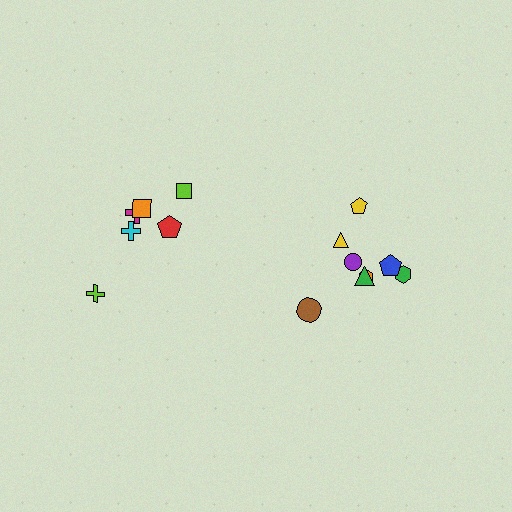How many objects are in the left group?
There are 6 objects.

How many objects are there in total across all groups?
There are 14 objects.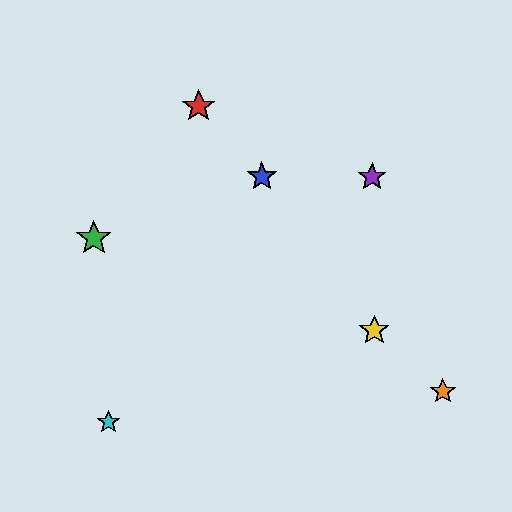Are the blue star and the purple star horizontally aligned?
Yes, both are at y≈177.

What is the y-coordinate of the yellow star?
The yellow star is at y≈330.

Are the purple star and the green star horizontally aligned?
No, the purple star is at y≈177 and the green star is at y≈238.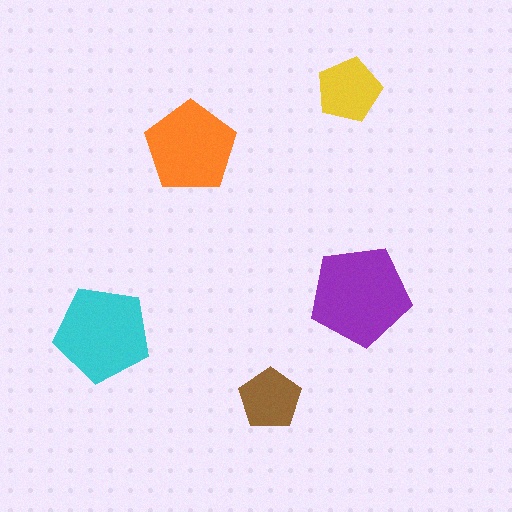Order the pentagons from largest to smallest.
the purple one, the cyan one, the orange one, the yellow one, the brown one.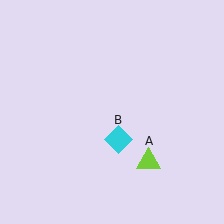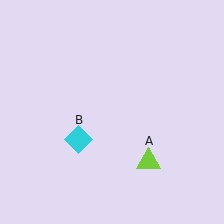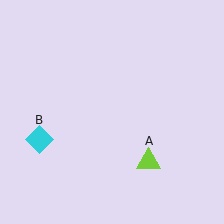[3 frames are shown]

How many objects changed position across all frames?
1 object changed position: cyan diamond (object B).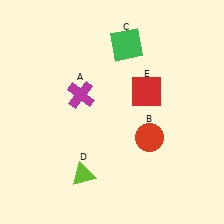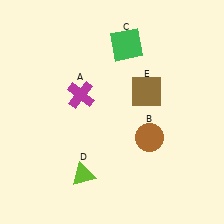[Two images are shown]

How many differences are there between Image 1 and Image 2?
There are 2 differences between the two images.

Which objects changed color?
B changed from red to brown. E changed from red to brown.